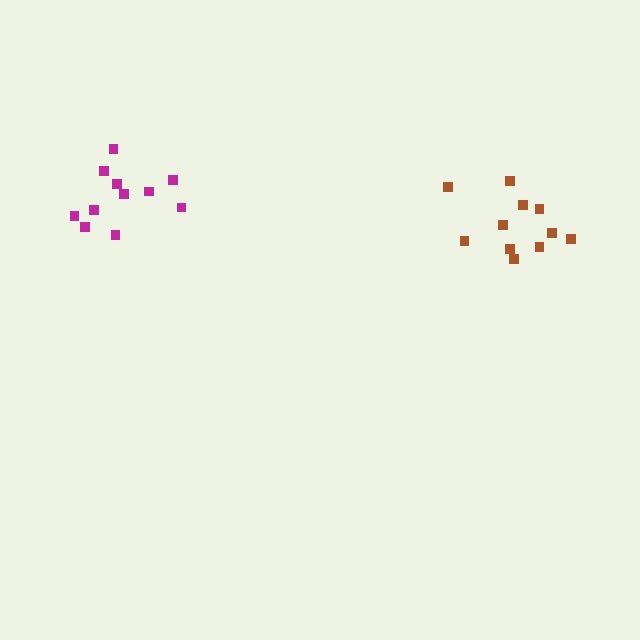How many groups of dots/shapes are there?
There are 2 groups.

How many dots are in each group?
Group 1: 11 dots, Group 2: 11 dots (22 total).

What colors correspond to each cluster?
The clusters are colored: magenta, brown.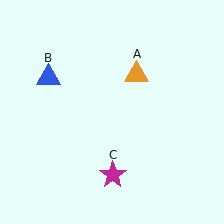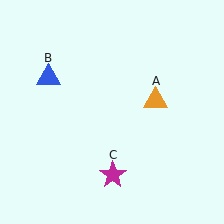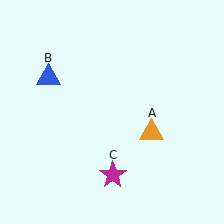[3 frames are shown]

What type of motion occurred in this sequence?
The orange triangle (object A) rotated clockwise around the center of the scene.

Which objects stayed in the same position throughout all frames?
Blue triangle (object B) and magenta star (object C) remained stationary.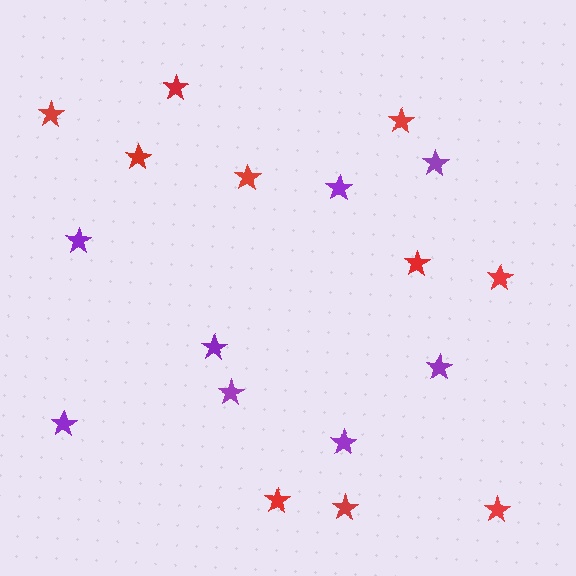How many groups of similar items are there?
There are 2 groups: one group of purple stars (8) and one group of red stars (10).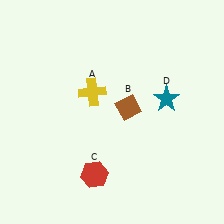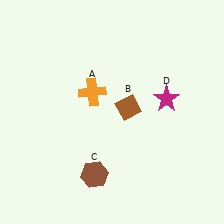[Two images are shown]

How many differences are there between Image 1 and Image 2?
There are 3 differences between the two images.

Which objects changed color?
A changed from yellow to orange. C changed from red to brown. D changed from teal to magenta.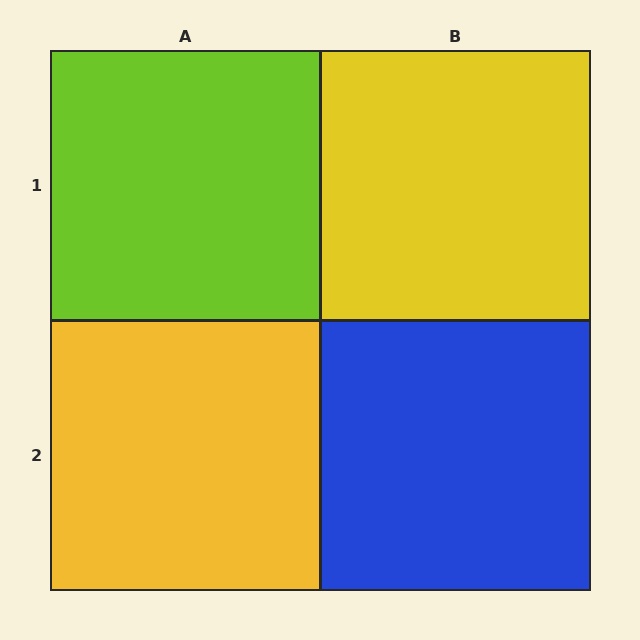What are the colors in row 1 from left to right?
Lime, yellow.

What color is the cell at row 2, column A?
Yellow.